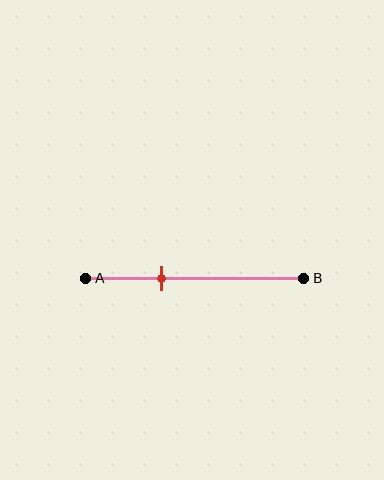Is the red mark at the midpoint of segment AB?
No, the mark is at about 35% from A, not at the 50% midpoint.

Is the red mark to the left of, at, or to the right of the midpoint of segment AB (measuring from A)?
The red mark is to the left of the midpoint of segment AB.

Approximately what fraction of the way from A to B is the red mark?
The red mark is approximately 35% of the way from A to B.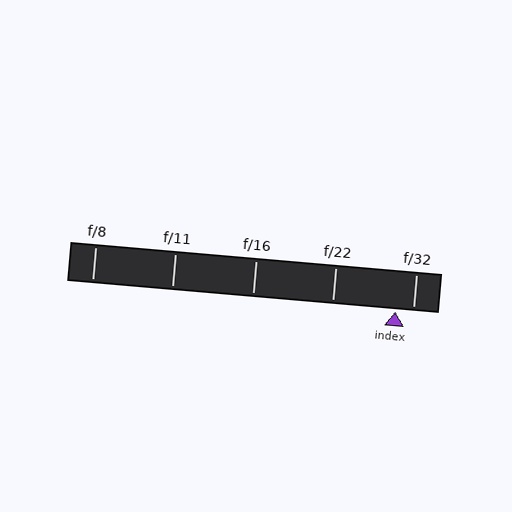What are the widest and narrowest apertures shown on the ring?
The widest aperture shown is f/8 and the narrowest is f/32.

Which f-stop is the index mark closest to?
The index mark is closest to f/32.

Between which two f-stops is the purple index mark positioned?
The index mark is between f/22 and f/32.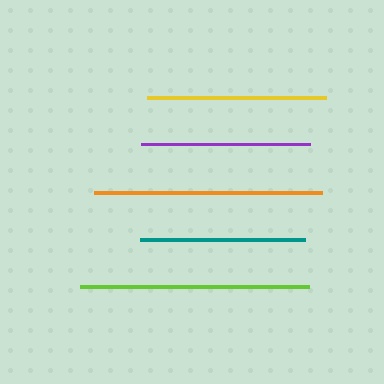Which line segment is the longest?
The lime line is the longest at approximately 229 pixels.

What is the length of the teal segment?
The teal segment is approximately 165 pixels long.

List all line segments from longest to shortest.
From longest to shortest: lime, orange, yellow, purple, teal.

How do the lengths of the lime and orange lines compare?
The lime and orange lines are approximately the same length.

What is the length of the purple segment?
The purple segment is approximately 169 pixels long.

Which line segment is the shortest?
The teal line is the shortest at approximately 165 pixels.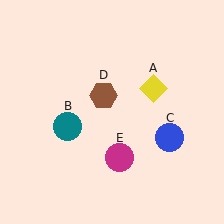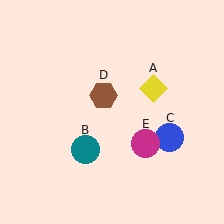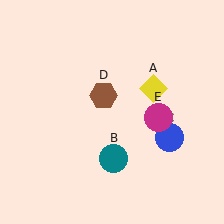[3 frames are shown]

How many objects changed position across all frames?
2 objects changed position: teal circle (object B), magenta circle (object E).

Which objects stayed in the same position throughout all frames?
Yellow diamond (object A) and blue circle (object C) and brown hexagon (object D) remained stationary.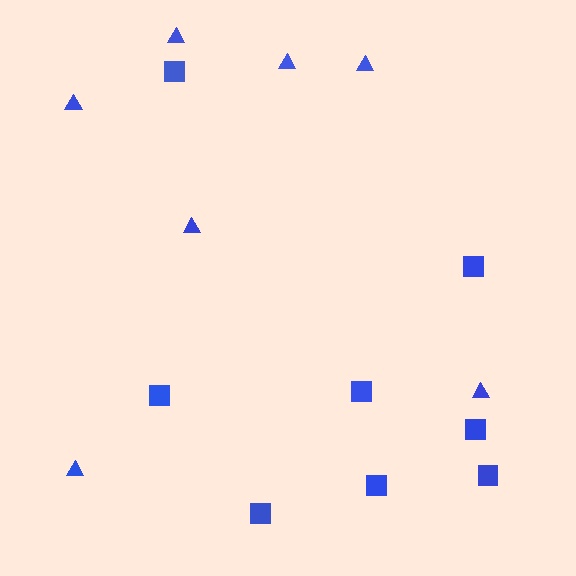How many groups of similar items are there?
There are 2 groups: one group of triangles (7) and one group of squares (8).